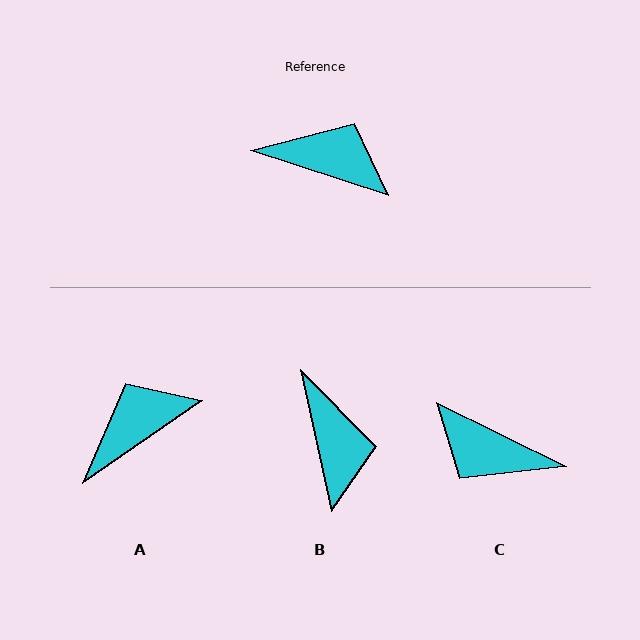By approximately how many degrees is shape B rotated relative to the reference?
Approximately 60 degrees clockwise.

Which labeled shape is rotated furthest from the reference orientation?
C, about 172 degrees away.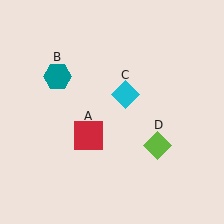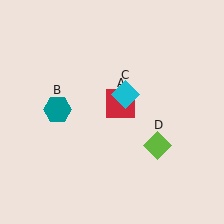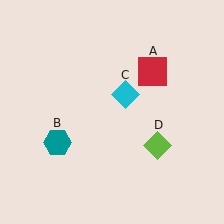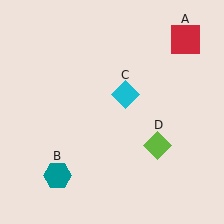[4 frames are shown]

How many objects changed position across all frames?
2 objects changed position: red square (object A), teal hexagon (object B).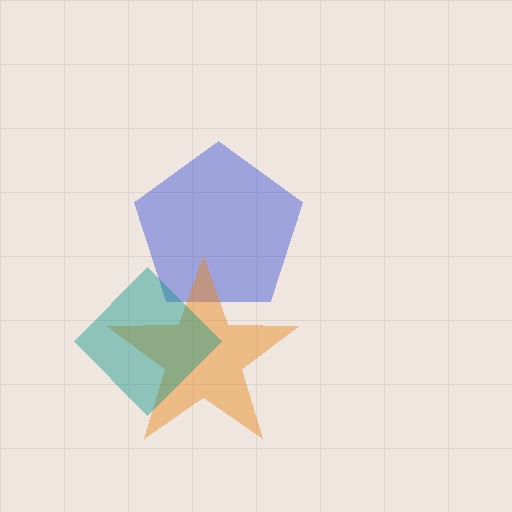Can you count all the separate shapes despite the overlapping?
Yes, there are 3 separate shapes.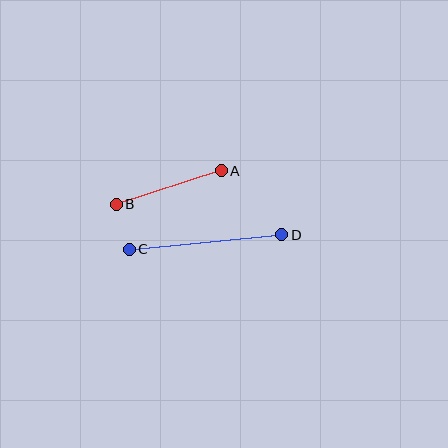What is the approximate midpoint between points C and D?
The midpoint is at approximately (206, 242) pixels.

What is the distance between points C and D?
The distance is approximately 153 pixels.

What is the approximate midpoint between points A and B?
The midpoint is at approximately (169, 188) pixels.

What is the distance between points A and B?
The distance is approximately 110 pixels.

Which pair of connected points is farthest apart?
Points C and D are farthest apart.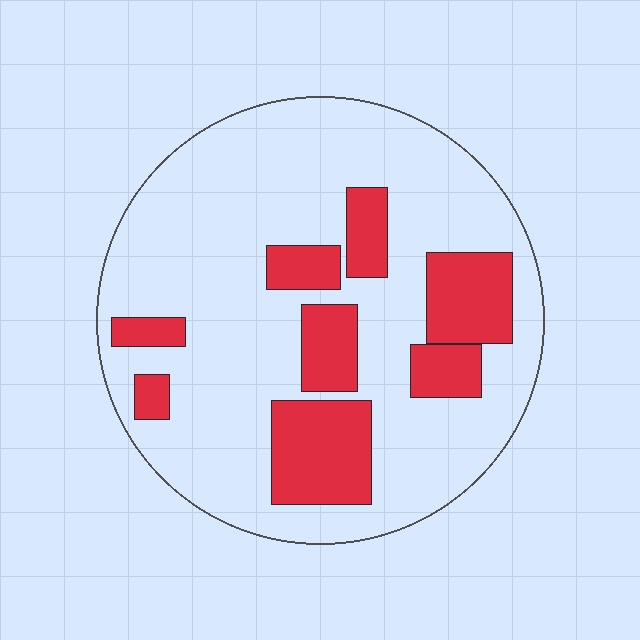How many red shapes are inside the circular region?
8.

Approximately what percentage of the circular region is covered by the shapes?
Approximately 25%.